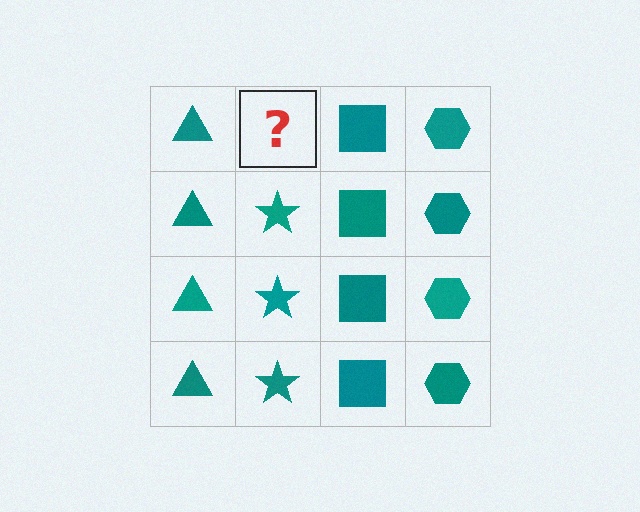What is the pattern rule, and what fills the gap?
The rule is that each column has a consistent shape. The gap should be filled with a teal star.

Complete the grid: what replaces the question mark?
The question mark should be replaced with a teal star.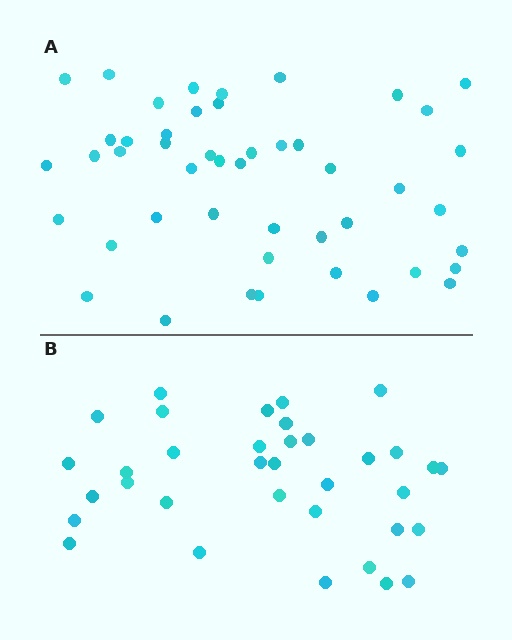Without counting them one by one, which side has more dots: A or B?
Region A (the top region) has more dots.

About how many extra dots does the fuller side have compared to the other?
Region A has roughly 12 or so more dots than region B.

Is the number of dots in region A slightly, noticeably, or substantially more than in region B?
Region A has noticeably more, but not dramatically so. The ratio is roughly 1.3 to 1.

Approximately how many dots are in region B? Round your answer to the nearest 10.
About 40 dots. (The exact count is 35, which rounds to 40.)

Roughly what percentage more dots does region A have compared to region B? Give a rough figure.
About 35% more.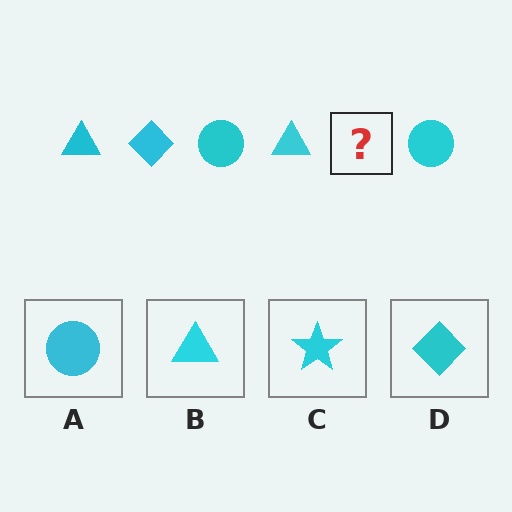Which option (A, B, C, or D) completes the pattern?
D.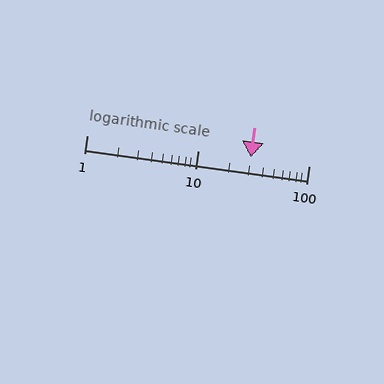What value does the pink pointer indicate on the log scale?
The pointer indicates approximately 30.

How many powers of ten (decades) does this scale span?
The scale spans 2 decades, from 1 to 100.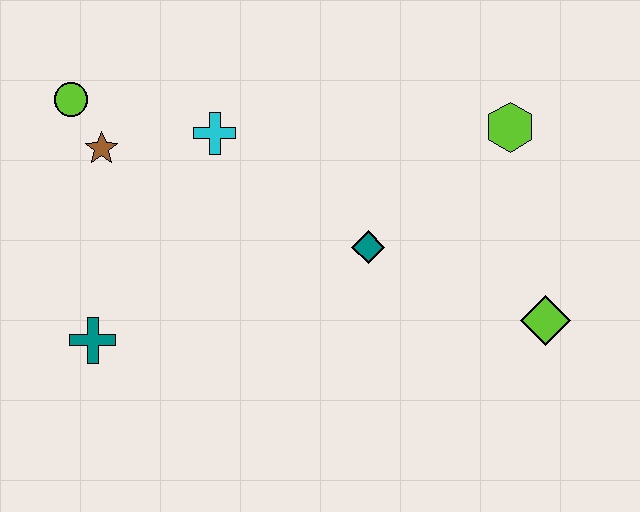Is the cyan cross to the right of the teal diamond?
No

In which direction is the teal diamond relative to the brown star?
The teal diamond is to the right of the brown star.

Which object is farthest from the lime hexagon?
The teal cross is farthest from the lime hexagon.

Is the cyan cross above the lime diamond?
Yes